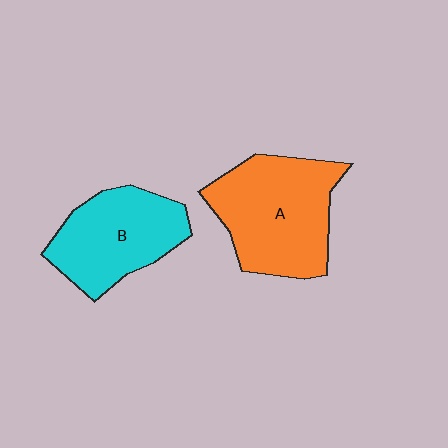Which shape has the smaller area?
Shape B (cyan).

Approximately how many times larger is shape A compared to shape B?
Approximately 1.2 times.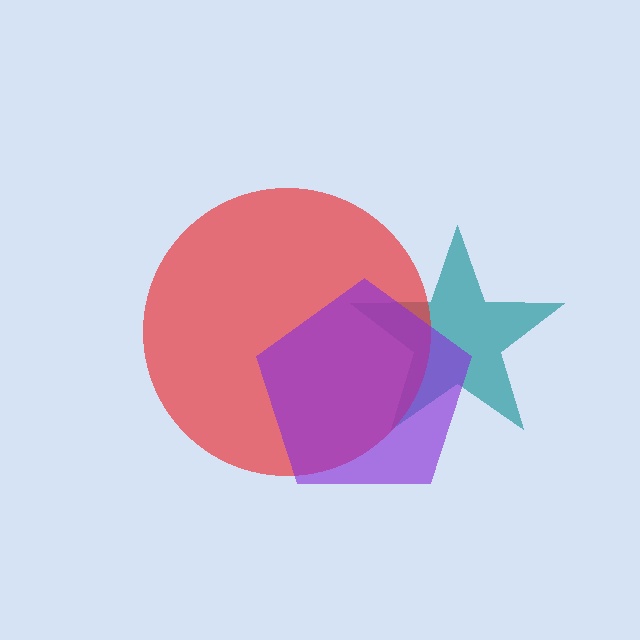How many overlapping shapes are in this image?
There are 3 overlapping shapes in the image.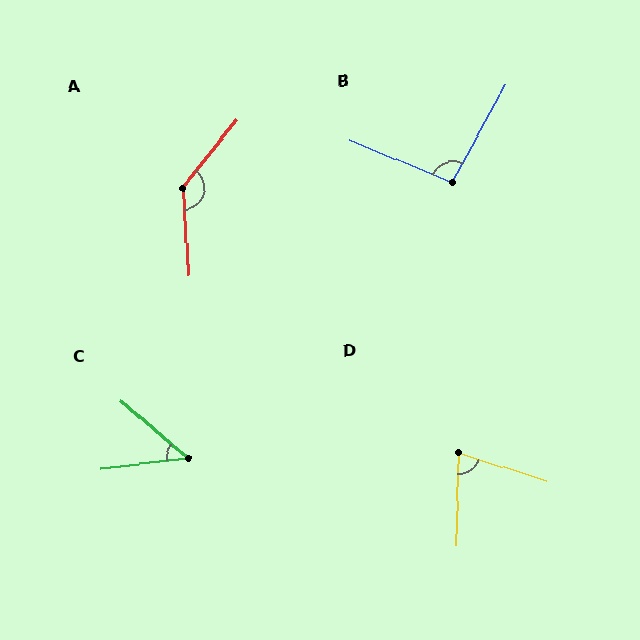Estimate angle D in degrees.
Approximately 73 degrees.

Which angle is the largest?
A, at approximately 138 degrees.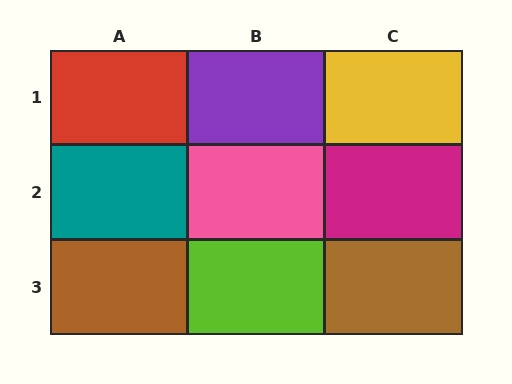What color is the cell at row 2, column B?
Pink.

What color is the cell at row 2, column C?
Magenta.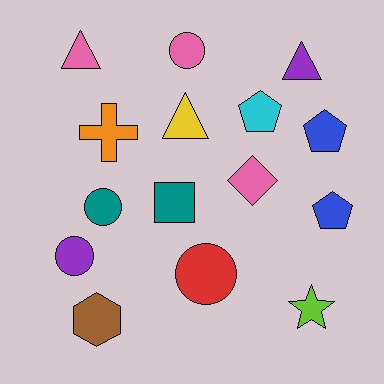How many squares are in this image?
There is 1 square.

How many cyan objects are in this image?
There is 1 cyan object.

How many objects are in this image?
There are 15 objects.